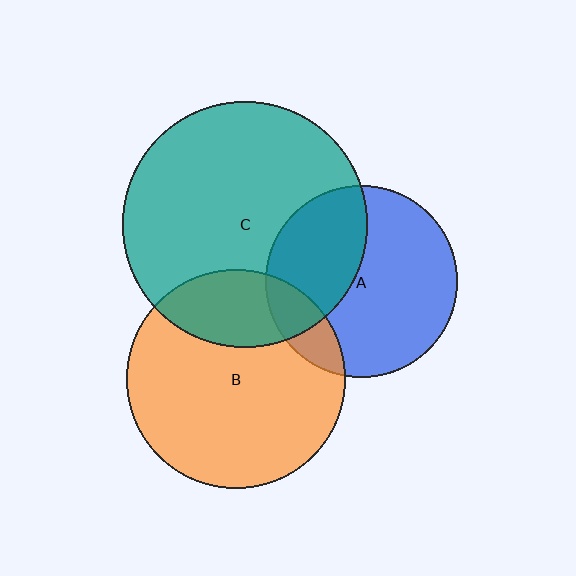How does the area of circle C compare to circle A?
Approximately 1.6 times.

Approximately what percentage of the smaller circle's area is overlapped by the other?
Approximately 25%.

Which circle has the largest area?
Circle C (teal).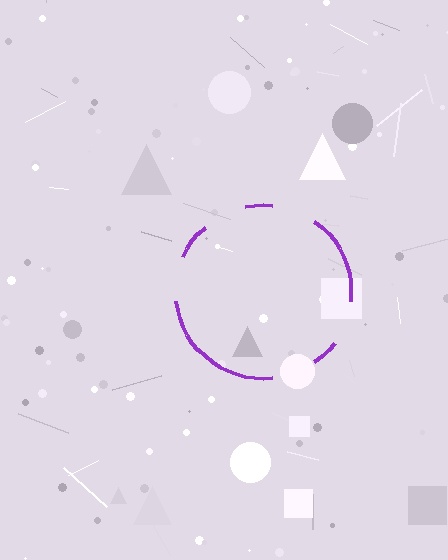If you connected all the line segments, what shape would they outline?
They would outline a circle.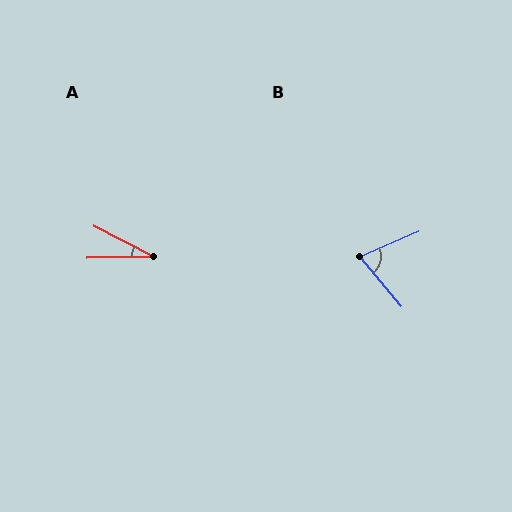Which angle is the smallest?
A, at approximately 29 degrees.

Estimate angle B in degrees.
Approximately 73 degrees.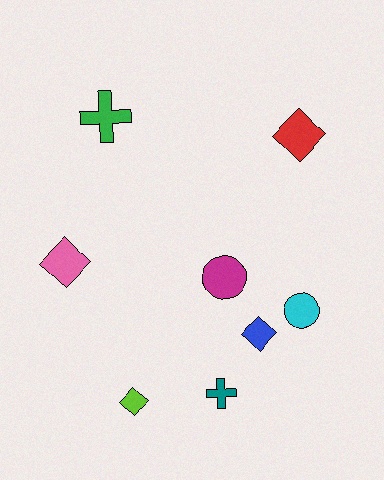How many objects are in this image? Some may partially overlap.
There are 8 objects.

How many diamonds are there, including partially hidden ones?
There are 4 diamonds.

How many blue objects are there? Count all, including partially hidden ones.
There is 1 blue object.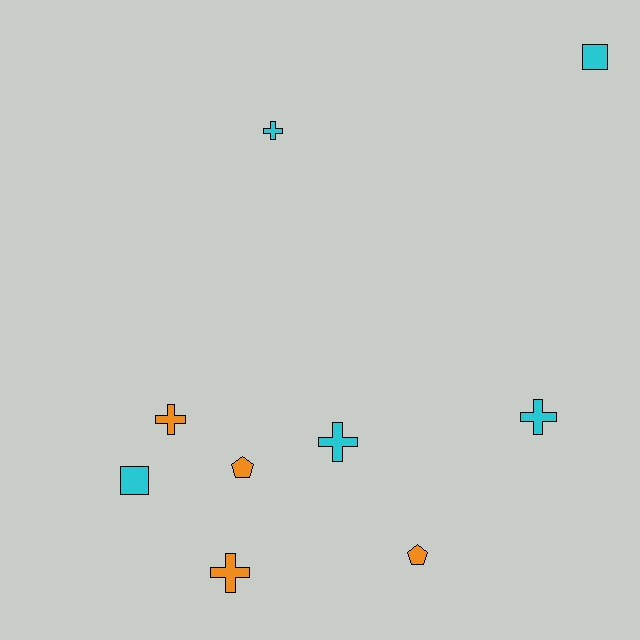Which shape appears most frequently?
Cross, with 5 objects.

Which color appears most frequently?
Cyan, with 5 objects.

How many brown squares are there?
There are no brown squares.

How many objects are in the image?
There are 9 objects.